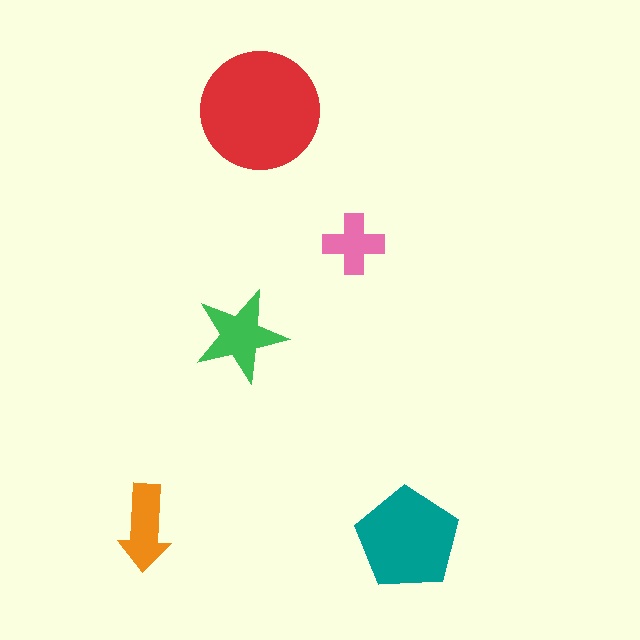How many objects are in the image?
There are 5 objects in the image.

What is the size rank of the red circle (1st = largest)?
1st.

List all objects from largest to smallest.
The red circle, the teal pentagon, the green star, the orange arrow, the pink cross.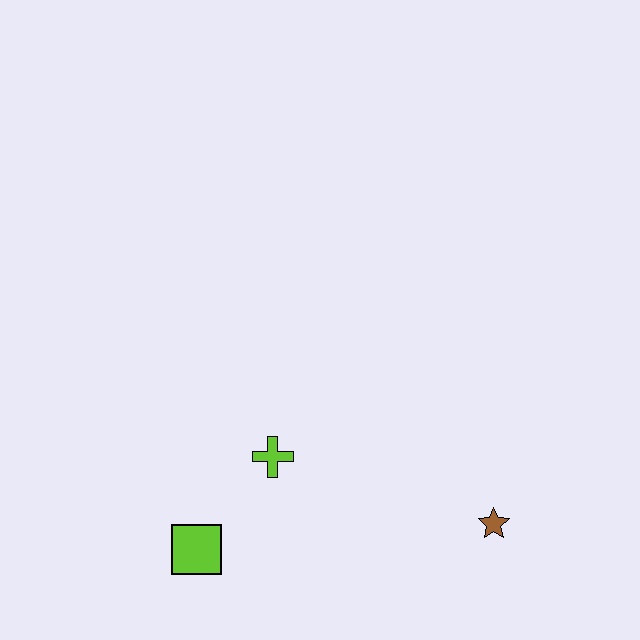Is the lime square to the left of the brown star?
Yes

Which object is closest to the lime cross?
The lime square is closest to the lime cross.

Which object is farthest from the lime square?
The brown star is farthest from the lime square.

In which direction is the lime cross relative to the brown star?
The lime cross is to the left of the brown star.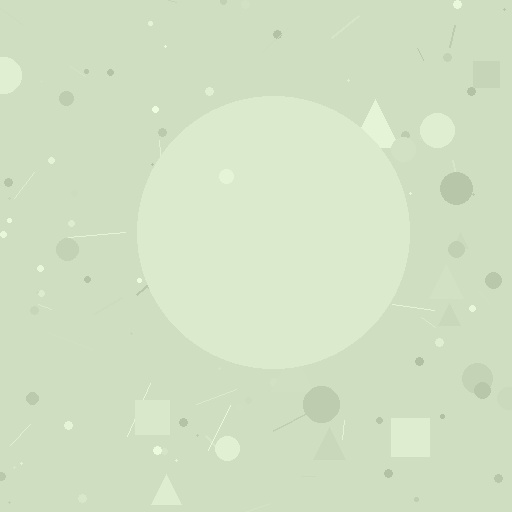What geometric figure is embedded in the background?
A circle is embedded in the background.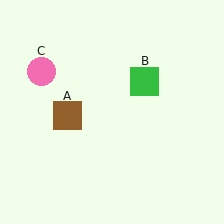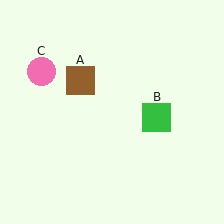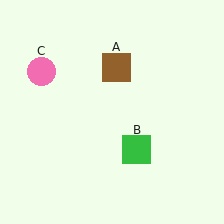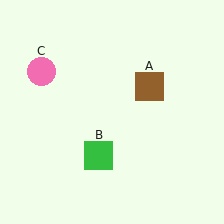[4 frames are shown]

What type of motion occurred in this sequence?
The brown square (object A), green square (object B) rotated clockwise around the center of the scene.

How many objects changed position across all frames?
2 objects changed position: brown square (object A), green square (object B).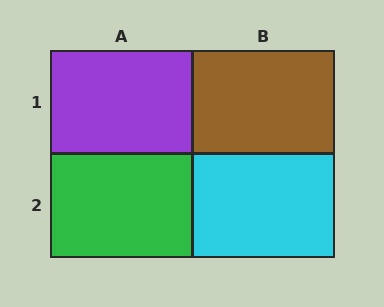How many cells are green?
1 cell is green.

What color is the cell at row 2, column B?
Cyan.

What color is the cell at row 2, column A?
Green.